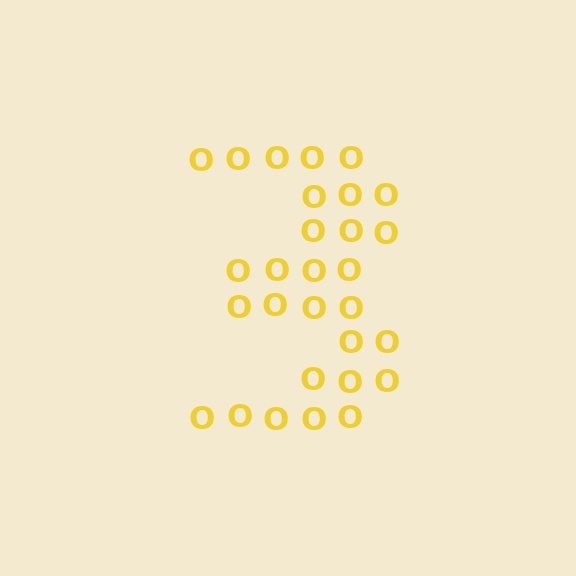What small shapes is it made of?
It is made of small letter O's.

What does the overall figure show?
The overall figure shows the digit 3.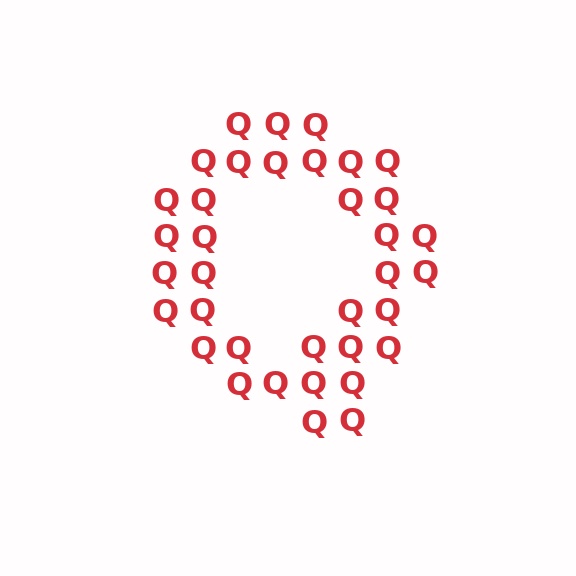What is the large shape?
The large shape is the letter Q.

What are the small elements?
The small elements are letter Q's.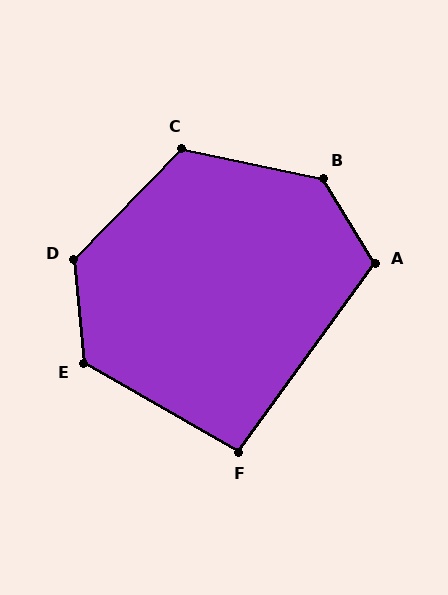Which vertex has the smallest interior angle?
F, at approximately 96 degrees.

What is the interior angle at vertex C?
Approximately 122 degrees (obtuse).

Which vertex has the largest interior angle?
B, at approximately 133 degrees.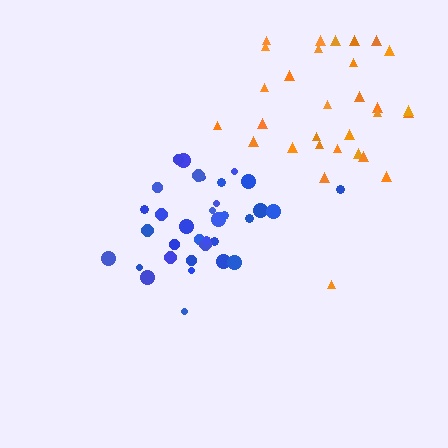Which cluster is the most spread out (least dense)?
Orange.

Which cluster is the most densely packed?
Blue.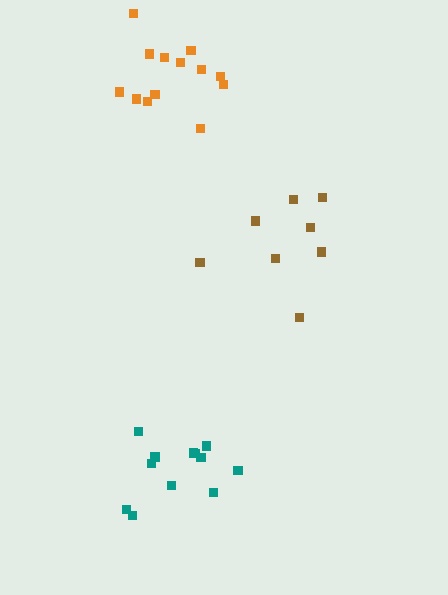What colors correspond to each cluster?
The clusters are colored: brown, teal, orange.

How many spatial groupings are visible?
There are 3 spatial groupings.